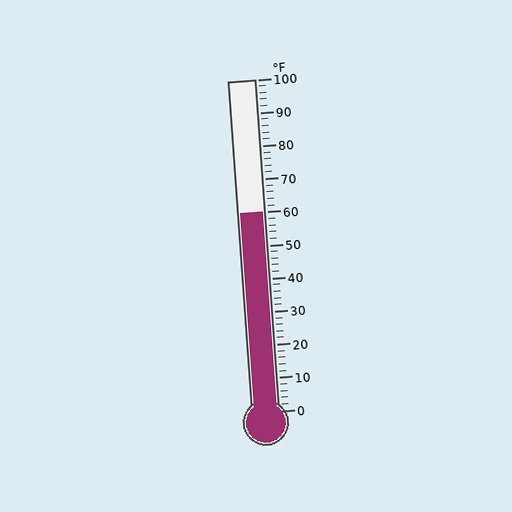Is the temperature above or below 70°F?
The temperature is below 70°F.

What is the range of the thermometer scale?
The thermometer scale ranges from 0°F to 100°F.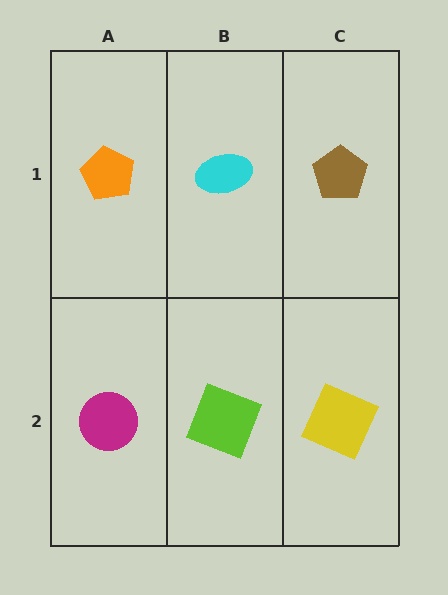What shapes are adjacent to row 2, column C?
A brown pentagon (row 1, column C), a lime square (row 2, column B).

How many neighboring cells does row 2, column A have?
2.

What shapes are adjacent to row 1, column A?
A magenta circle (row 2, column A), a cyan ellipse (row 1, column B).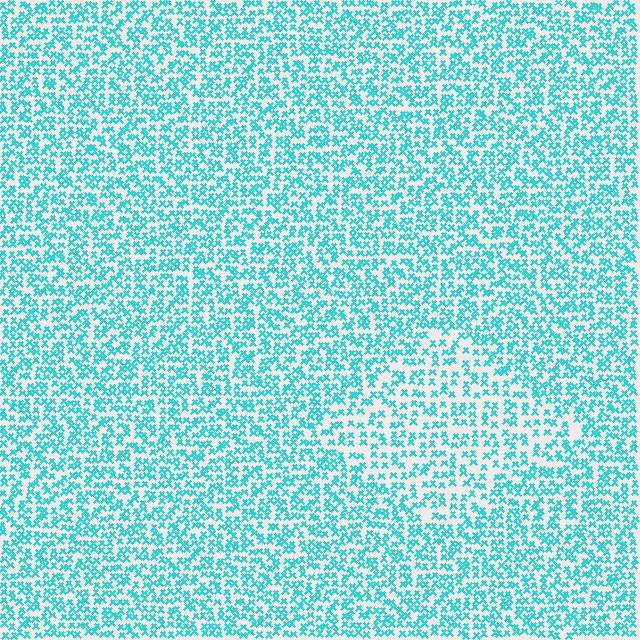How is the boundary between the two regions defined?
The boundary is defined by a change in element density (approximately 1.5x ratio). All elements are the same color, size, and shape.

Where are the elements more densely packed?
The elements are more densely packed outside the diamond boundary.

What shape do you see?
I see a diamond.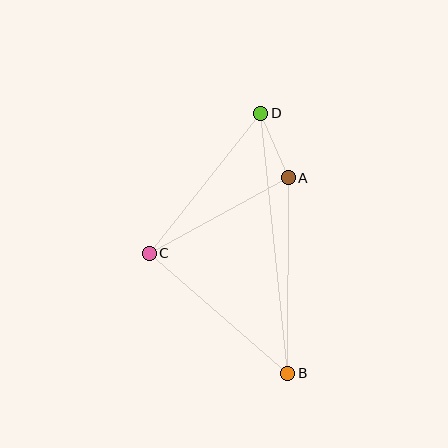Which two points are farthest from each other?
Points B and D are farthest from each other.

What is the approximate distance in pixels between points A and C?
The distance between A and C is approximately 158 pixels.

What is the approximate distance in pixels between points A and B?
The distance between A and B is approximately 196 pixels.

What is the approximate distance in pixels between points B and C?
The distance between B and C is approximately 183 pixels.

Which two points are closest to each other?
Points A and D are closest to each other.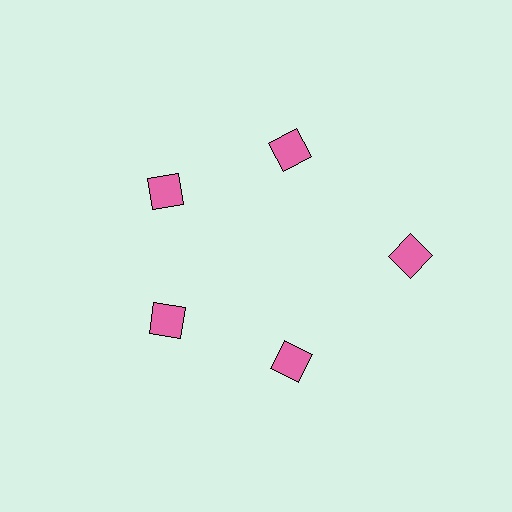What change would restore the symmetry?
The symmetry would be restored by moving it inward, back onto the ring so that all 5 squares sit at equal angles and equal distance from the center.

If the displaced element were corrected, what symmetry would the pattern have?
It would have 5-fold rotational symmetry — the pattern would map onto itself every 72 degrees.